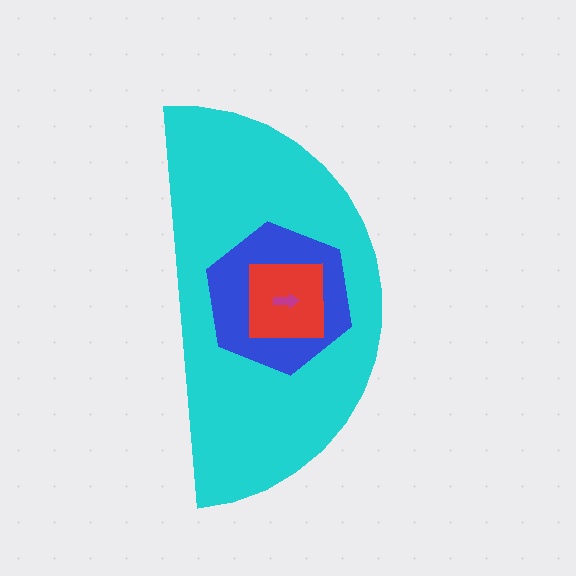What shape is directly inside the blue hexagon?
The red square.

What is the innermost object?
The magenta arrow.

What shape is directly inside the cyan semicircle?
The blue hexagon.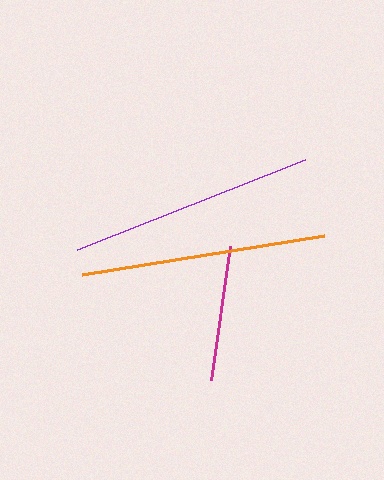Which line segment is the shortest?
The magenta line is the shortest at approximately 135 pixels.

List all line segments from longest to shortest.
From longest to shortest: purple, orange, magenta.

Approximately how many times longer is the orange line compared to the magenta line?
The orange line is approximately 1.8 times the length of the magenta line.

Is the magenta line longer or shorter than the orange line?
The orange line is longer than the magenta line.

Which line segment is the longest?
The purple line is the longest at approximately 245 pixels.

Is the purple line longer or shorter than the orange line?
The purple line is longer than the orange line.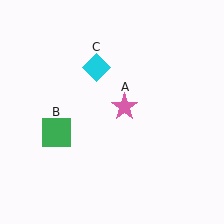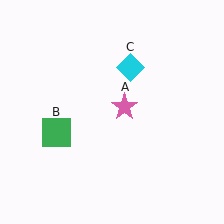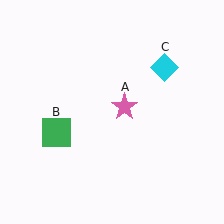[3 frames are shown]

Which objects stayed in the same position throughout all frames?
Pink star (object A) and green square (object B) remained stationary.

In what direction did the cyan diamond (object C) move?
The cyan diamond (object C) moved right.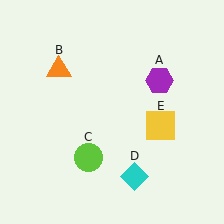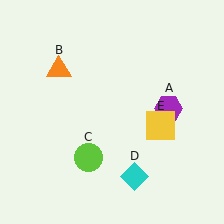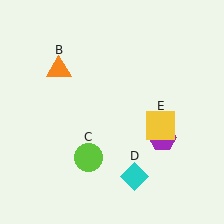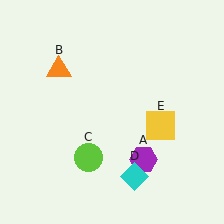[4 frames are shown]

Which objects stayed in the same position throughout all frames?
Orange triangle (object B) and lime circle (object C) and cyan diamond (object D) and yellow square (object E) remained stationary.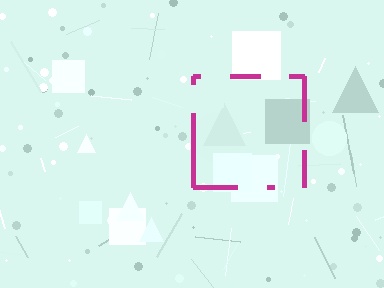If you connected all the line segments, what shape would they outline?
They would outline a square.